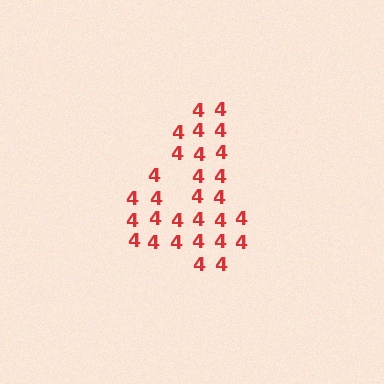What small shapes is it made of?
It is made of small digit 4's.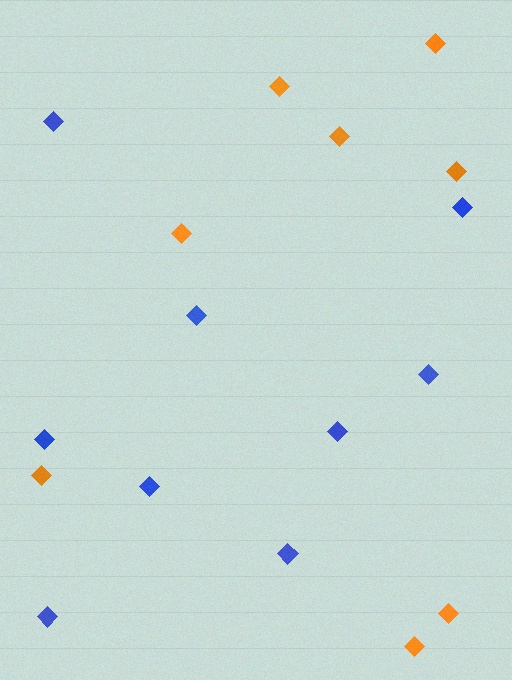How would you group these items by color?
There are 2 groups: one group of orange diamonds (8) and one group of blue diamonds (9).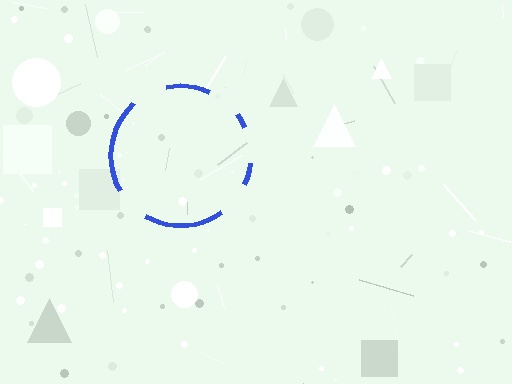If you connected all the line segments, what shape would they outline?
They would outline a circle.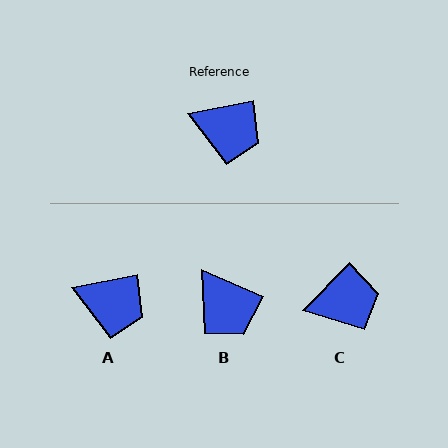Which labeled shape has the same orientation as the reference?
A.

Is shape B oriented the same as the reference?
No, it is off by about 35 degrees.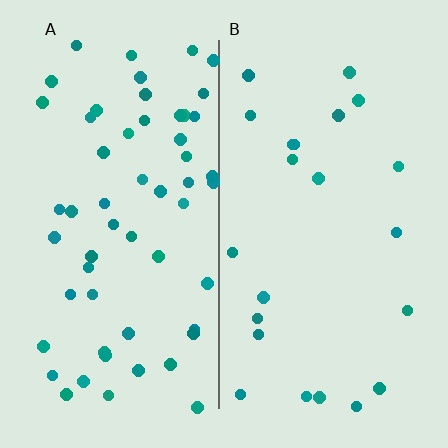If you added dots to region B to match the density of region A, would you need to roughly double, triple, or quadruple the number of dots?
Approximately triple.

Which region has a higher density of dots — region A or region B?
A (the left).